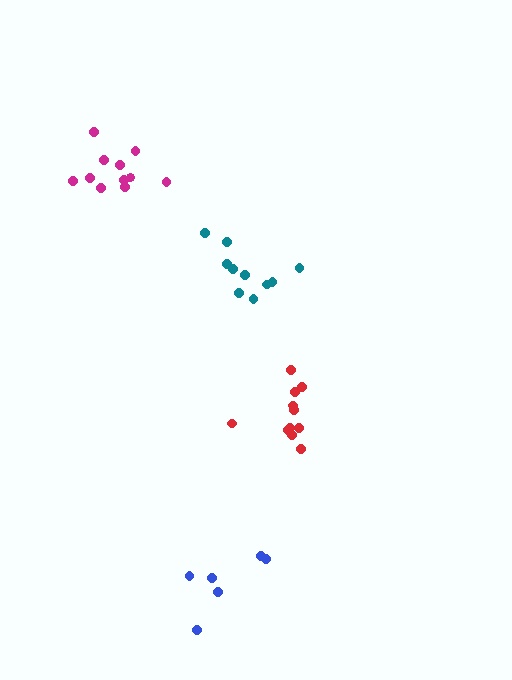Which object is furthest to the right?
The red cluster is rightmost.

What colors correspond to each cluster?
The clusters are colored: blue, red, teal, magenta.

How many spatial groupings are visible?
There are 4 spatial groupings.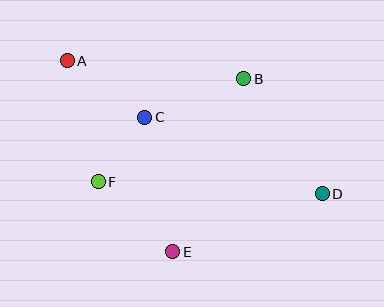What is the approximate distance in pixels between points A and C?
The distance between A and C is approximately 96 pixels.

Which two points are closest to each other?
Points C and F are closest to each other.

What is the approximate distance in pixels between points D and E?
The distance between D and E is approximately 160 pixels.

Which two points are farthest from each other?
Points A and D are farthest from each other.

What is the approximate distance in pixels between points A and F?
The distance between A and F is approximately 125 pixels.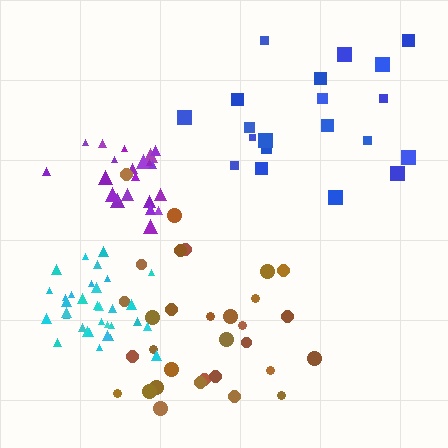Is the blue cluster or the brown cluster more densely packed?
Brown.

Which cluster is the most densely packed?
Cyan.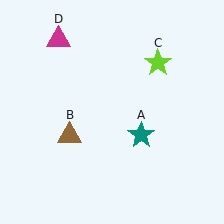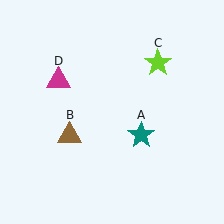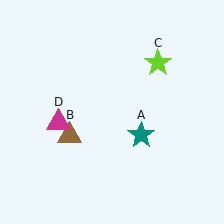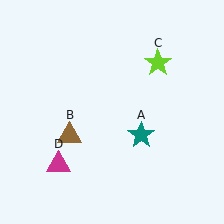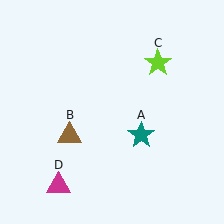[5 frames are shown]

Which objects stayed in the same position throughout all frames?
Teal star (object A) and brown triangle (object B) and lime star (object C) remained stationary.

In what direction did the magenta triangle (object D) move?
The magenta triangle (object D) moved down.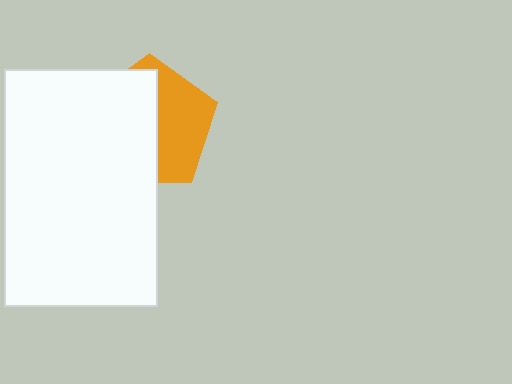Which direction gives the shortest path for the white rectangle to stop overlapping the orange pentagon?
Moving left gives the shortest separation.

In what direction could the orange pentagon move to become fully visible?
The orange pentagon could move right. That would shift it out from behind the white rectangle entirely.